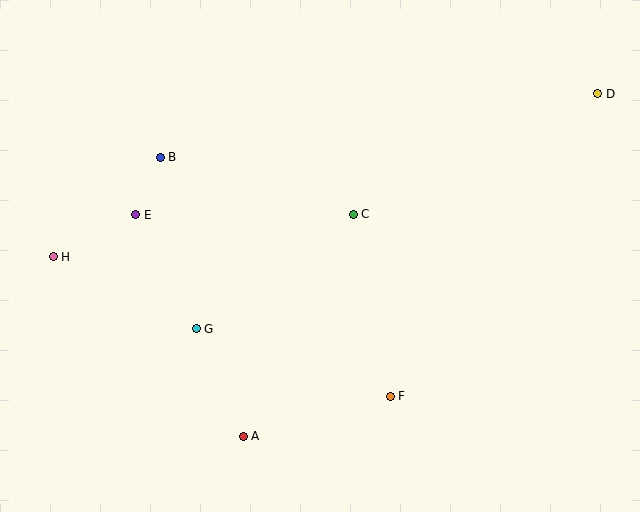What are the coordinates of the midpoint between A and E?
The midpoint between A and E is at (189, 326).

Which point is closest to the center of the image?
Point C at (353, 214) is closest to the center.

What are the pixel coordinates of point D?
Point D is at (598, 94).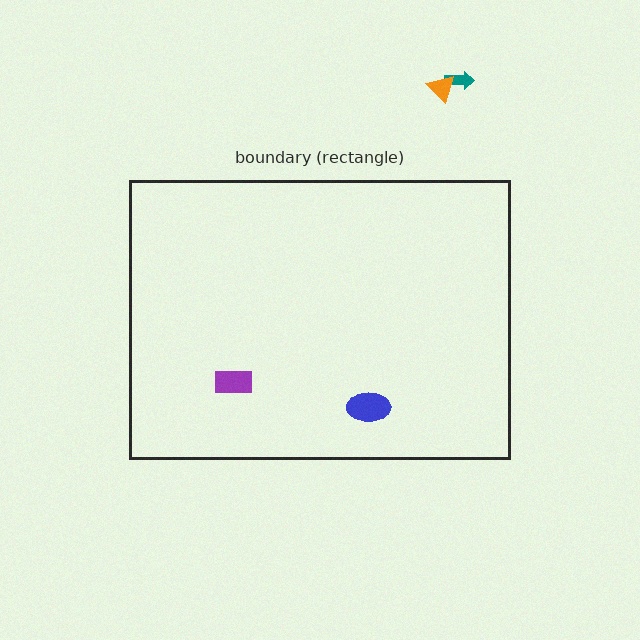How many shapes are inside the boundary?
2 inside, 2 outside.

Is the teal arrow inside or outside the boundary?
Outside.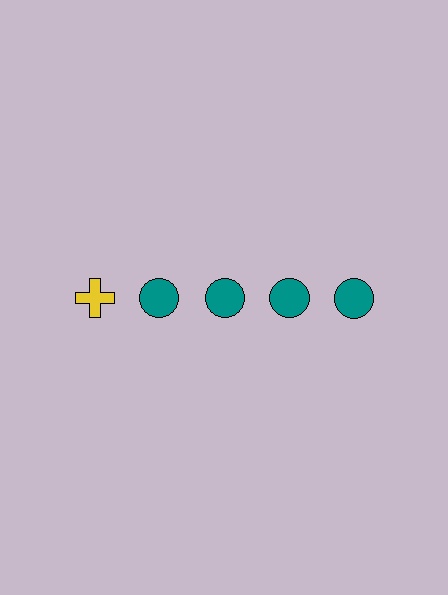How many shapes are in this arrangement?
There are 5 shapes arranged in a grid pattern.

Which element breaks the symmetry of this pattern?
The yellow cross in the top row, leftmost column breaks the symmetry. All other shapes are teal circles.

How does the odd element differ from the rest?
It differs in both color (yellow instead of teal) and shape (cross instead of circle).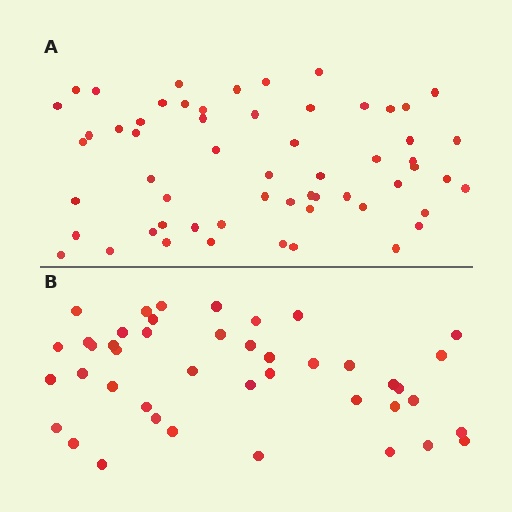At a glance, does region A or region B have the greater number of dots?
Region A (the top region) has more dots.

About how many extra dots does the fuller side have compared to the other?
Region A has approximately 15 more dots than region B.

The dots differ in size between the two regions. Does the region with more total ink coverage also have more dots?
No. Region B has more total ink coverage because its dots are larger, but region A actually contains more individual dots. Total area can be misleading — the number of items is what matters here.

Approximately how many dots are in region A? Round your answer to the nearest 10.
About 60 dots. (The exact count is 58, which rounds to 60.)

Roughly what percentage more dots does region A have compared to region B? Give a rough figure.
About 35% more.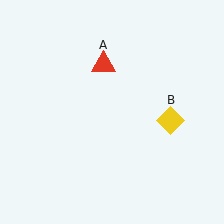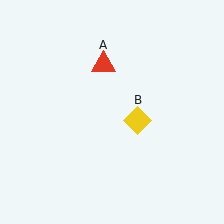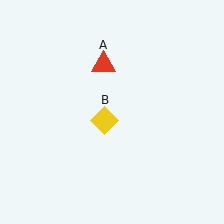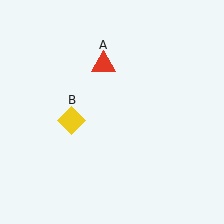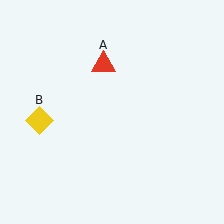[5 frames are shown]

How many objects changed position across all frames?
1 object changed position: yellow diamond (object B).